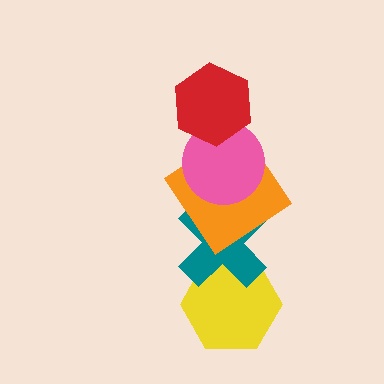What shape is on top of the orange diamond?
The pink circle is on top of the orange diamond.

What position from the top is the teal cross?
The teal cross is 4th from the top.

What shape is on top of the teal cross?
The orange diamond is on top of the teal cross.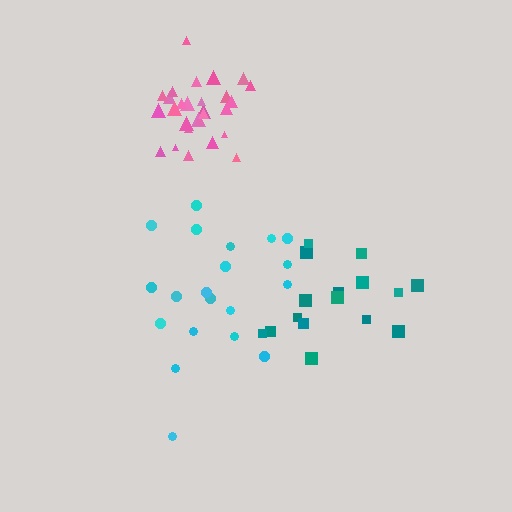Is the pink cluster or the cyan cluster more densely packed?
Pink.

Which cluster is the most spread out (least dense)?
Cyan.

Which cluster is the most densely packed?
Pink.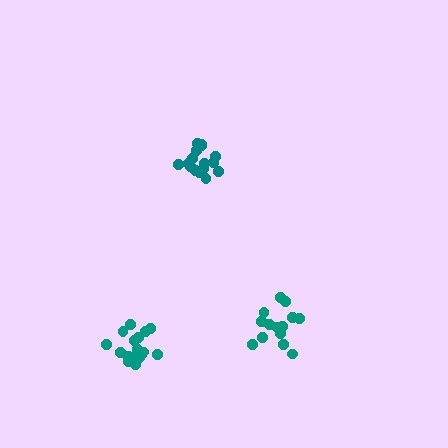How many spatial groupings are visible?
There are 3 spatial groupings.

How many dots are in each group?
Group 1: 16 dots, Group 2: 14 dots, Group 3: 17 dots (47 total).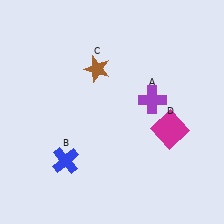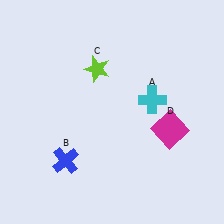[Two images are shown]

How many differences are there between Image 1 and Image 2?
There are 2 differences between the two images.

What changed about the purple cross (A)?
In Image 1, A is purple. In Image 2, it changed to cyan.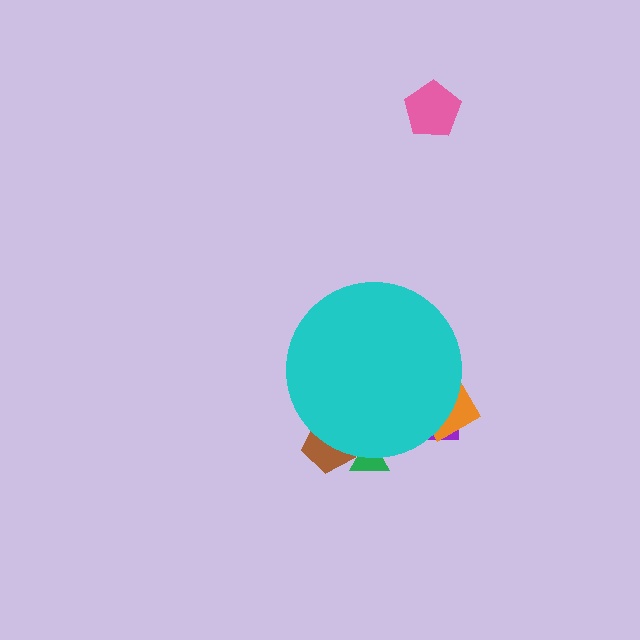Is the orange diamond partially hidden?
Yes, the orange diamond is partially hidden behind the cyan circle.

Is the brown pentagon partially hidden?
Yes, the brown pentagon is partially hidden behind the cyan circle.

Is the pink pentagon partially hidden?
No, the pink pentagon is fully visible.